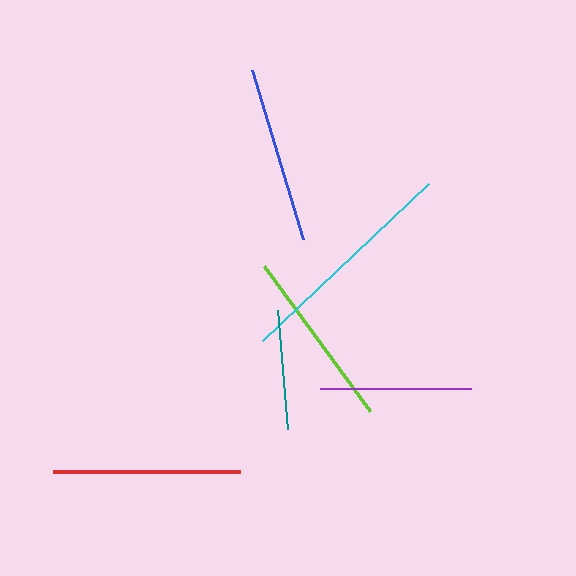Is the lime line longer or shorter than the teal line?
The lime line is longer than the teal line.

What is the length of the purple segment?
The purple segment is approximately 150 pixels long.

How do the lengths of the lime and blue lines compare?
The lime and blue lines are approximately the same length.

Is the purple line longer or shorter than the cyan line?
The cyan line is longer than the purple line.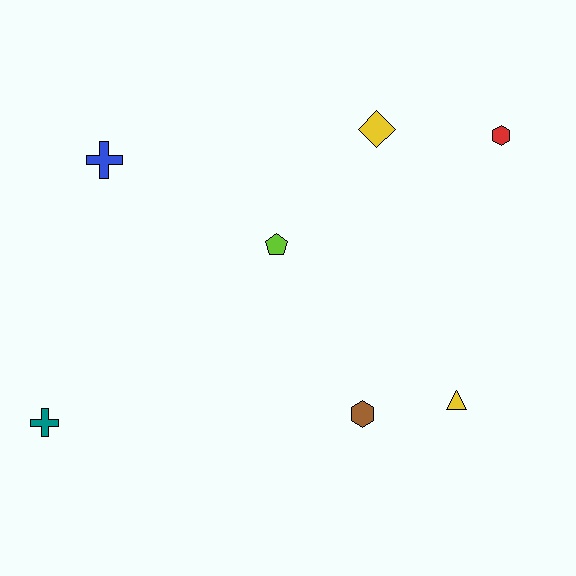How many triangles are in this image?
There is 1 triangle.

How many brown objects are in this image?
There is 1 brown object.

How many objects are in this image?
There are 7 objects.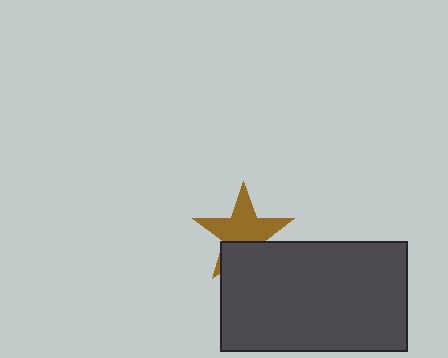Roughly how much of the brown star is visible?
Most of it is visible (roughly 66%).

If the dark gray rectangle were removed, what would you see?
You would see the complete brown star.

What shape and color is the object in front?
The object in front is a dark gray rectangle.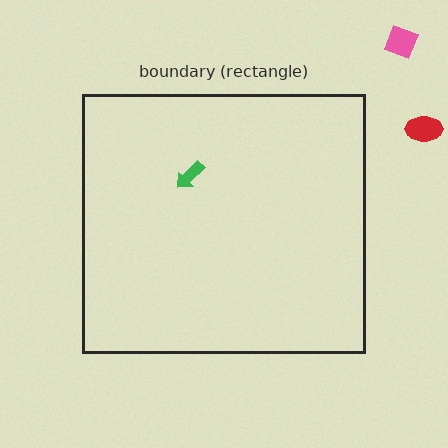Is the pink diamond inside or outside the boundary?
Outside.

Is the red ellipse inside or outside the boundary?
Outside.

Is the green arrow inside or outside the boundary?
Inside.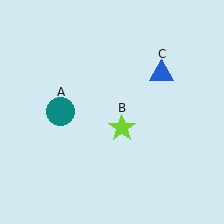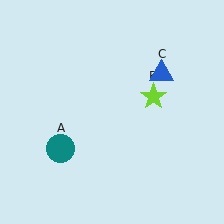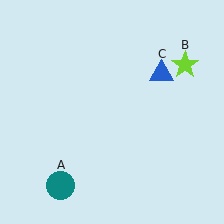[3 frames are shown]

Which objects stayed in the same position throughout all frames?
Blue triangle (object C) remained stationary.